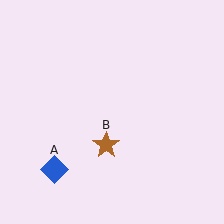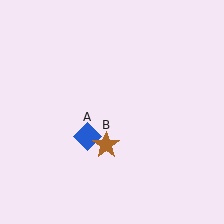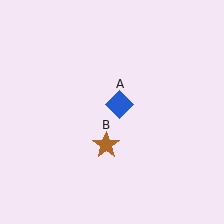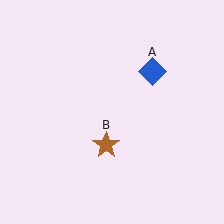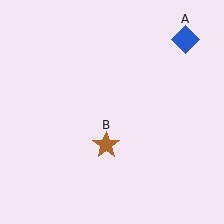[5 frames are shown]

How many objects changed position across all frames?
1 object changed position: blue diamond (object A).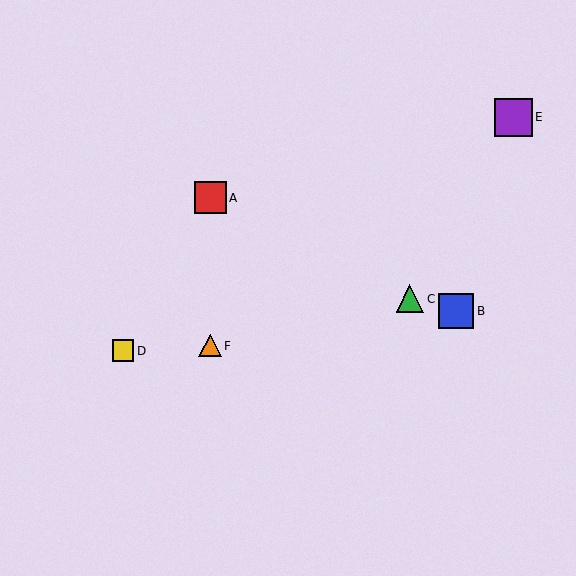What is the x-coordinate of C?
Object C is at x≈410.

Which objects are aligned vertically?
Objects A, F are aligned vertically.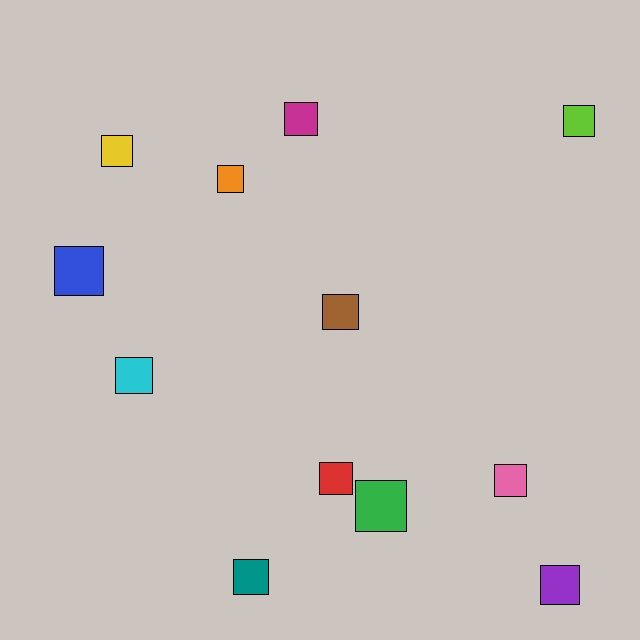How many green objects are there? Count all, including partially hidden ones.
There is 1 green object.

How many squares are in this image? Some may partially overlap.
There are 12 squares.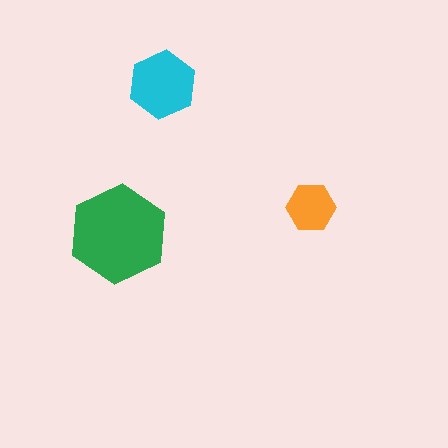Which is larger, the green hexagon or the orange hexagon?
The green one.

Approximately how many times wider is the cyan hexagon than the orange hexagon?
About 1.5 times wider.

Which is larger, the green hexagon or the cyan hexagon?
The green one.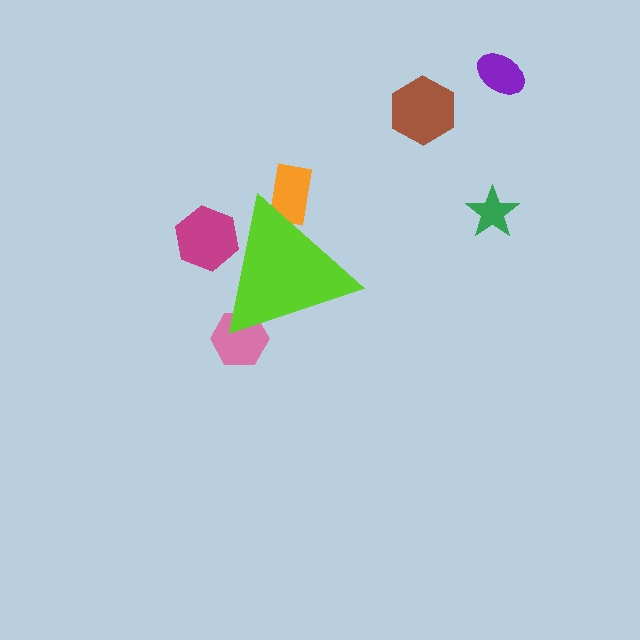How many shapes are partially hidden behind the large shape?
3 shapes are partially hidden.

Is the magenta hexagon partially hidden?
Yes, the magenta hexagon is partially hidden behind the lime triangle.